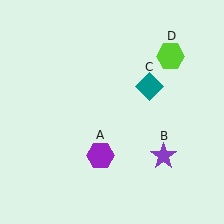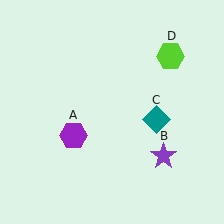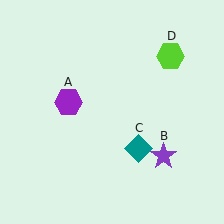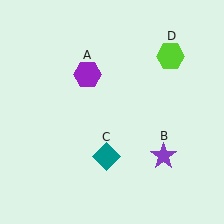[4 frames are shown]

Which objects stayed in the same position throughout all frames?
Purple star (object B) and lime hexagon (object D) remained stationary.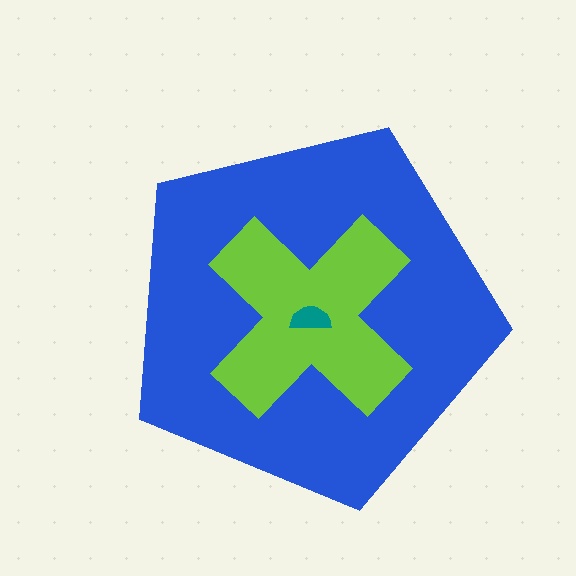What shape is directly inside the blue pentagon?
The lime cross.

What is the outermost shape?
The blue pentagon.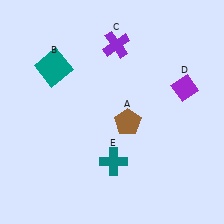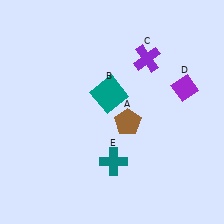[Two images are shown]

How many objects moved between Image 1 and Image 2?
2 objects moved between the two images.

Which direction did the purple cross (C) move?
The purple cross (C) moved right.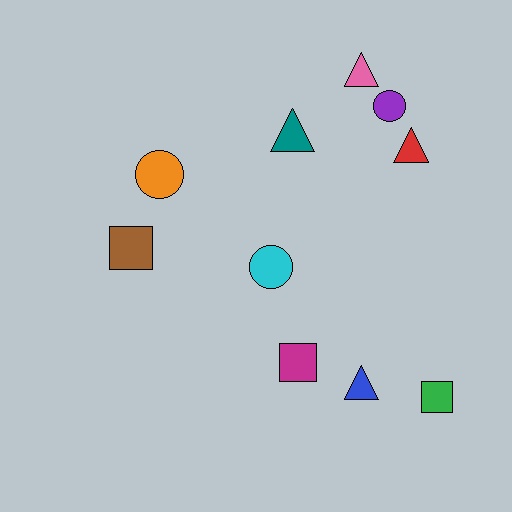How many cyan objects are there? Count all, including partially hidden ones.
There is 1 cyan object.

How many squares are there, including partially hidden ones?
There are 3 squares.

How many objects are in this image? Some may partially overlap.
There are 10 objects.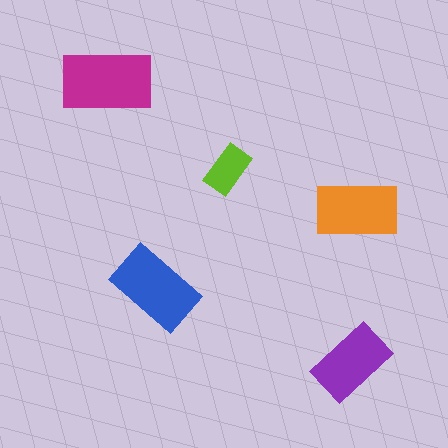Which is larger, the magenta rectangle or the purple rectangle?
The magenta one.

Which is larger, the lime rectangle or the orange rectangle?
The orange one.